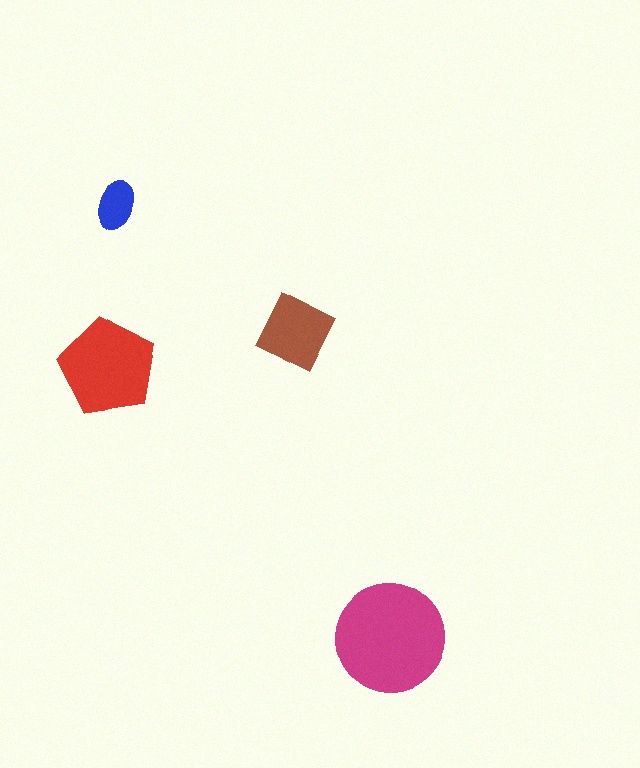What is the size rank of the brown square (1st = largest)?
3rd.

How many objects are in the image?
There are 4 objects in the image.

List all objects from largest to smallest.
The magenta circle, the red pentagon, the brown square, the blue ellipse.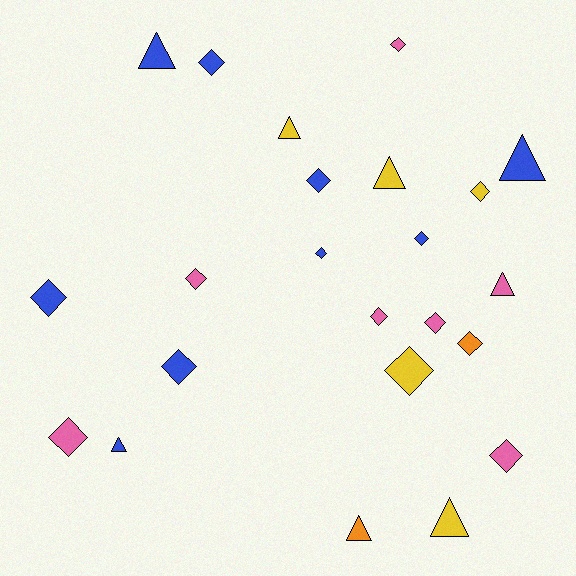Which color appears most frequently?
Blue, with 9 objects.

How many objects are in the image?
There are 23 objects.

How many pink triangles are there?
There is 1 pink triangle.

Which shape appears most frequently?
Diamond, with 15 objects.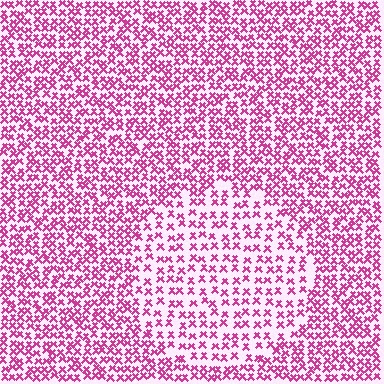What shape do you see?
I see a circle.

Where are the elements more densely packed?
The elements are more densely packed outside the circle boundary.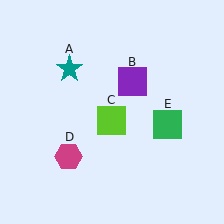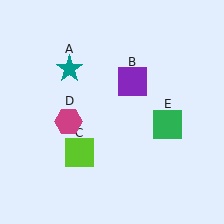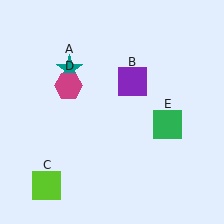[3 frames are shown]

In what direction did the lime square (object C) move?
The lime square (object C) moved down and to the left.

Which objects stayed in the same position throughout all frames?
Teal star (object A) and purple square (object B) and green square (object E) remained stationary.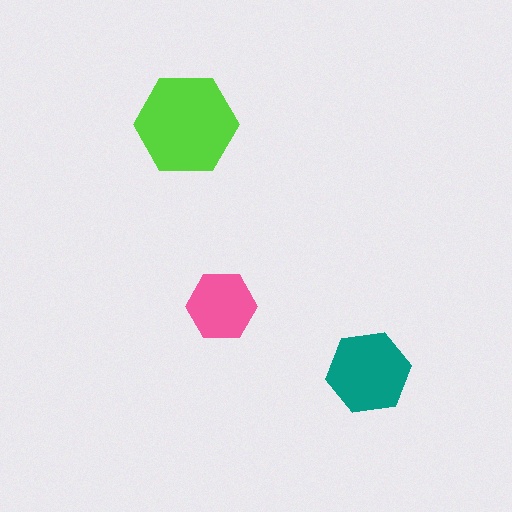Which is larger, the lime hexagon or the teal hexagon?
The lime one.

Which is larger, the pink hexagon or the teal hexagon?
The teal one.